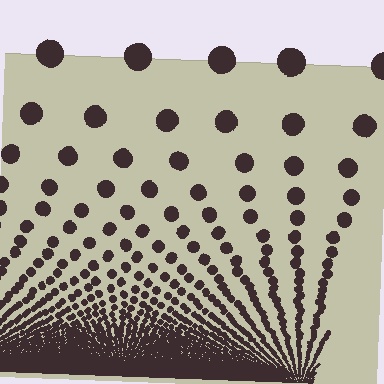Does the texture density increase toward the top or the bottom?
Density increases toward the bottom.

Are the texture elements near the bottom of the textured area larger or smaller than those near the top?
Smaller. The gradient is inverted — elements near the bottom are smaller and denser.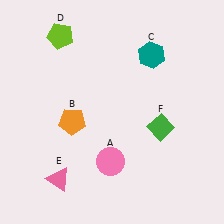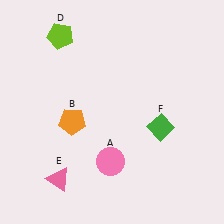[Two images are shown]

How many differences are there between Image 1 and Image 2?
There is 1 difference between the two images.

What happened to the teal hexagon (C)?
The teal hexagon (C) was removed in Image 2. It was in the top-right area of Image 1.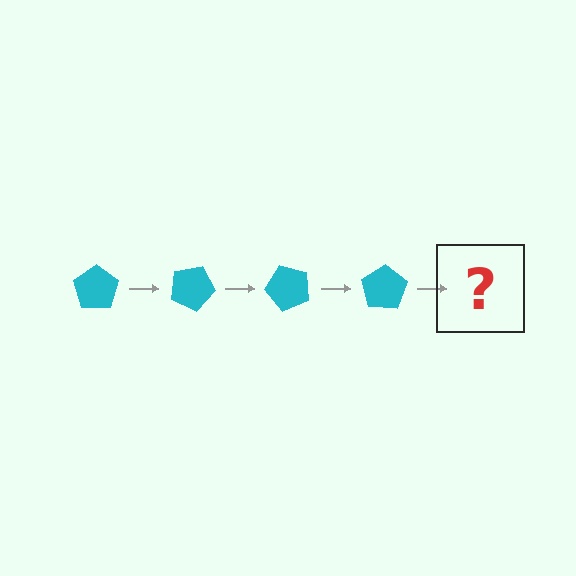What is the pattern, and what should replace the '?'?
The pattern is that the pentagon rotates 25 degrees each step. The '?' should be a cyan pentagon rotated 100 degrees.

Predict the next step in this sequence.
The next step is a cyan pentagon rotated 100 degrees.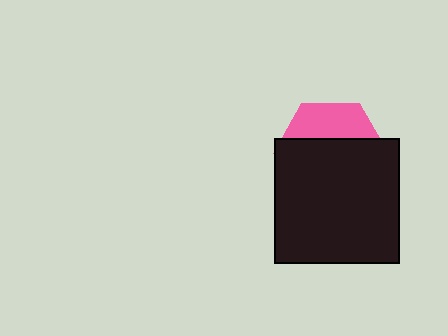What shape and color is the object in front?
The object in front is a black square.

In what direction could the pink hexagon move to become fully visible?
The pink hexagon could move up. That would shift it out from behind the black square entirely.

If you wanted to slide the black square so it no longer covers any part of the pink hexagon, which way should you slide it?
Slide it down — that is the most direct way to separate the two shapes.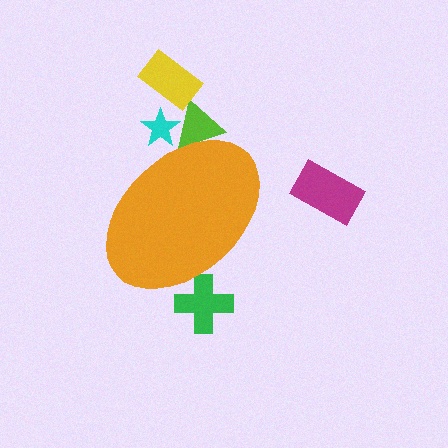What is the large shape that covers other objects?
An orange ellipse.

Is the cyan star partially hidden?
Yes, the cyan star is partially hidden behind the orange ellipse.